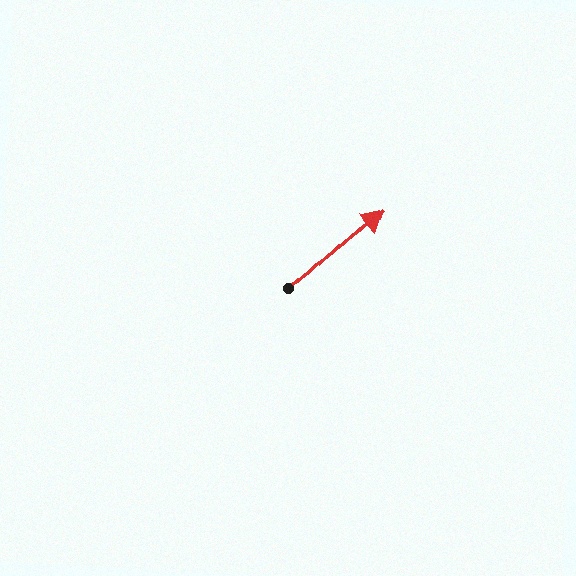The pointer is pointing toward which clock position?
Roughly 2 o'clock.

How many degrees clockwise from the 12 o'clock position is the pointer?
Approximately 48 degrees.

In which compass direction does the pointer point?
Northeast.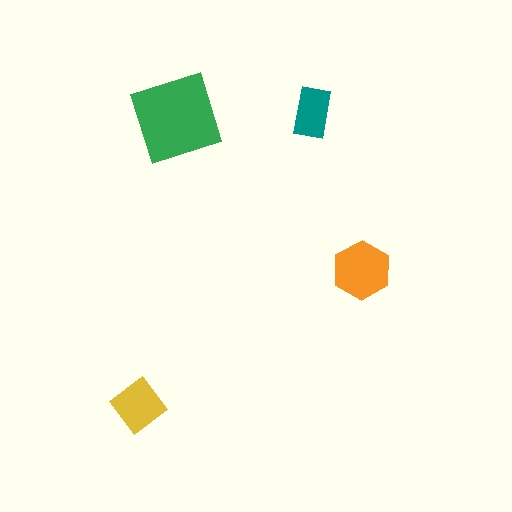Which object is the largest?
The green square.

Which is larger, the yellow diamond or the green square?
The green square.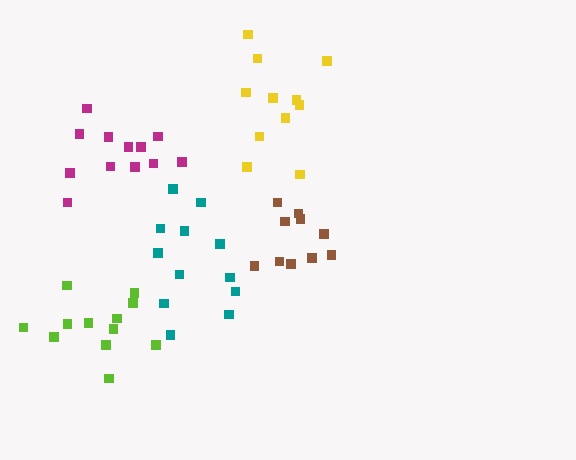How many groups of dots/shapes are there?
There are 5 groups.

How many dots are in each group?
Group 1: 10 dots, Group 2: 12 dots, Group 3: 12 dots, Group 4: 12 dots, Group 5: 11 dots (57 total).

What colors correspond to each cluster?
The clusters are colored: brown, magenta, teal, lime, yellow.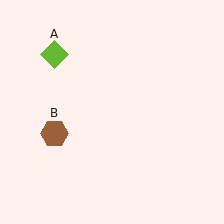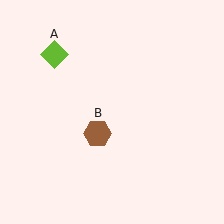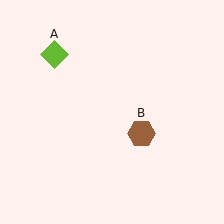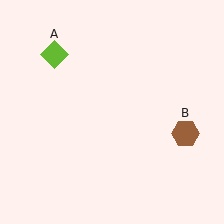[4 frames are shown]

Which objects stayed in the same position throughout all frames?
Lime diamond (object A) remained stationary.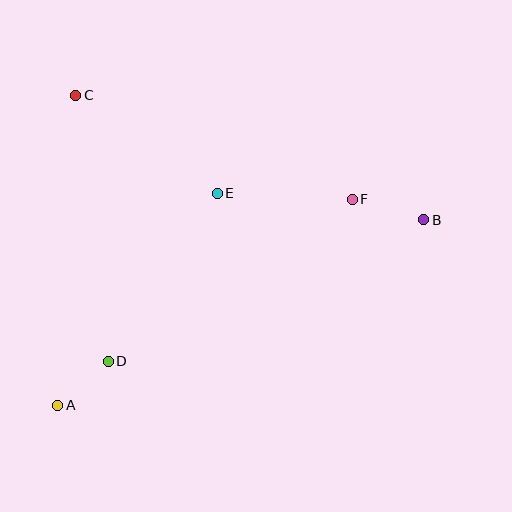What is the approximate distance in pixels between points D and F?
The distance between D and F is approximately 293 pixels.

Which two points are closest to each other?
Points A and D are closest to each other.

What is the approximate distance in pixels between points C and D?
The distance between C and D is approximately 268 pixels.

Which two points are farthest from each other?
Points A and B are farthest from each other.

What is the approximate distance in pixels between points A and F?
The distance between A and F is approximately 359 pixels.